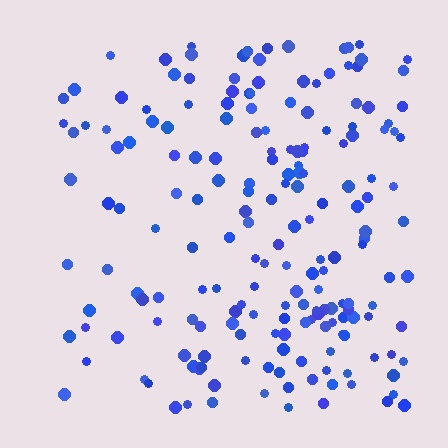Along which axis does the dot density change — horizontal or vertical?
Horizontal.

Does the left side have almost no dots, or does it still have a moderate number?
Still a moderate number, just noticeably fewer than the right.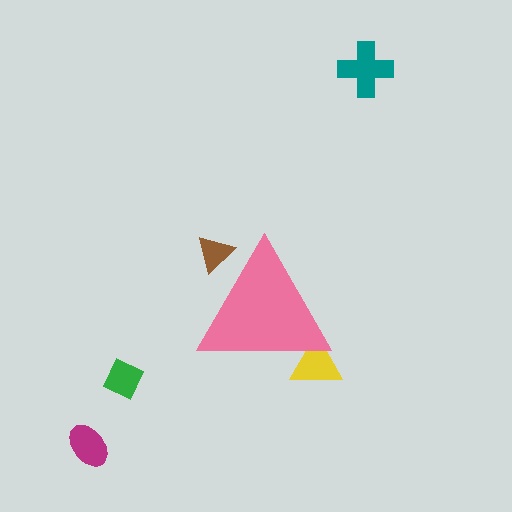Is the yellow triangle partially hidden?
Yes, the yellow triangle is partially hidden behind the pink triangle.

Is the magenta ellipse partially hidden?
No, the magenta ellipse is fully visible.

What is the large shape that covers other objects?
A pink triangle.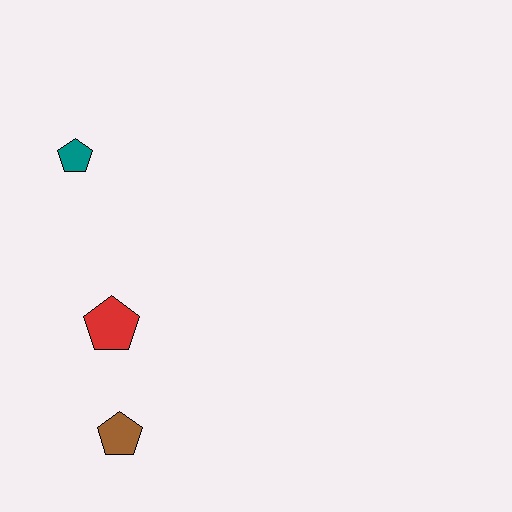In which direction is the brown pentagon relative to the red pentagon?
The brown pentagon is below the red pentagon.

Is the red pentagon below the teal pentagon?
Yes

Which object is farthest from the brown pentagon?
The teal pentagon is farthest from the brown pentagon.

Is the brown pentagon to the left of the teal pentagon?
No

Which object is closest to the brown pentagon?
The red pentagon is closest to the brown pentagon.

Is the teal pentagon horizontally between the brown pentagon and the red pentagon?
No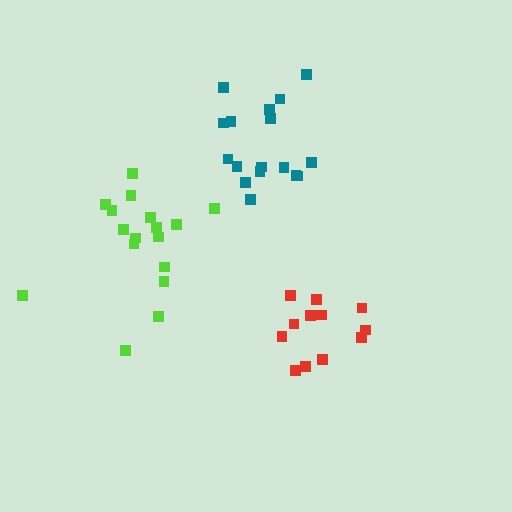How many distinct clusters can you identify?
There are 3 distinct clusters.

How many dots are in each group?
Group 1: 17 dots, Group 2: 12 dots, Group 3: 17 dots (46 total).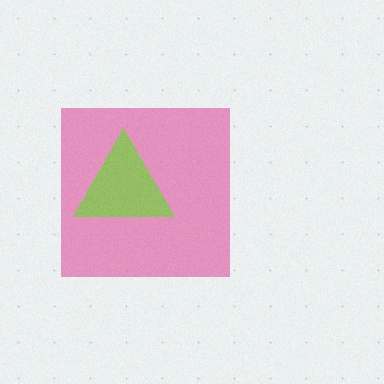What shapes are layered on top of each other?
The layered shapes are: a pink square, a lime triangle.